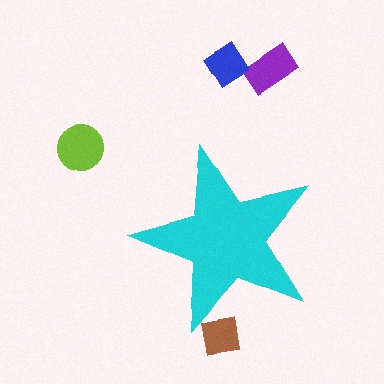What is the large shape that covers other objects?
A cyan star.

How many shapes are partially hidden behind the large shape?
1 shape is partially hidden.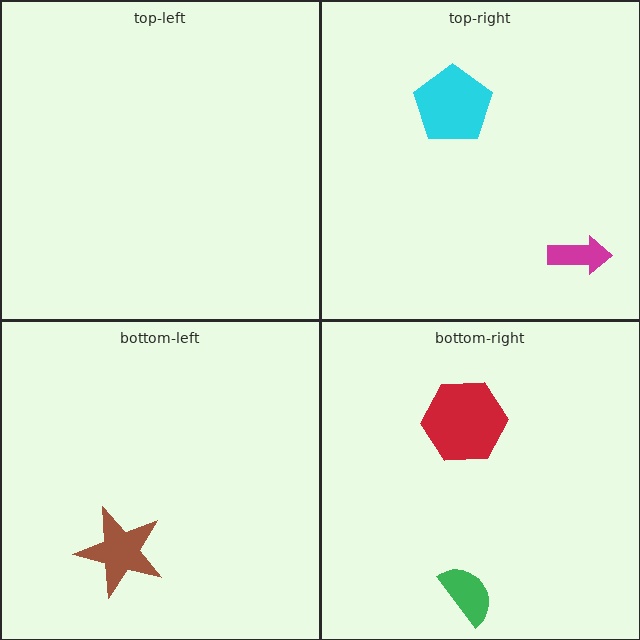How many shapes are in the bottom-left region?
1.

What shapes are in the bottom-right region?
The red hexagon, the green semicircle.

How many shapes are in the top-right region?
2.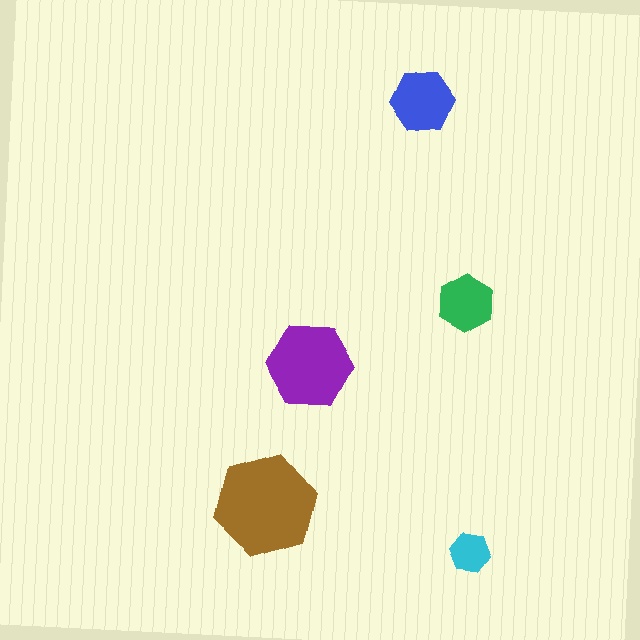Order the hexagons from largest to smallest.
the brown one, the purple one, the blue one, the green one, the cyan one.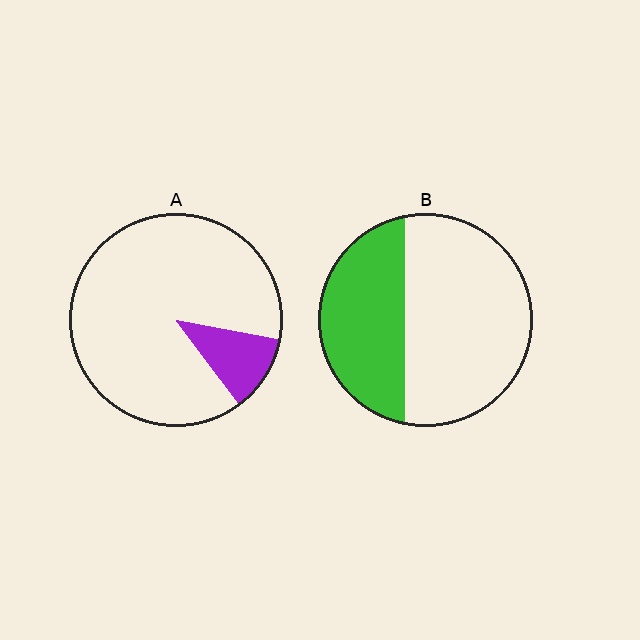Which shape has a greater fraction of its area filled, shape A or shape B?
Shape B.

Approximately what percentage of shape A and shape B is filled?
A is approximately 10% and B is approximately 40%.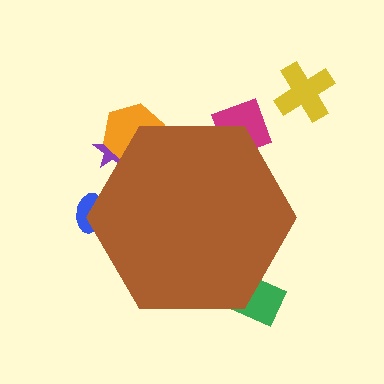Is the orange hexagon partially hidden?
Yes, the orange hexagon is partially hidden behind the brown hexagon.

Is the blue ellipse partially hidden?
Yes, the blue ellipse is partially hidden behind the brown hexagon.